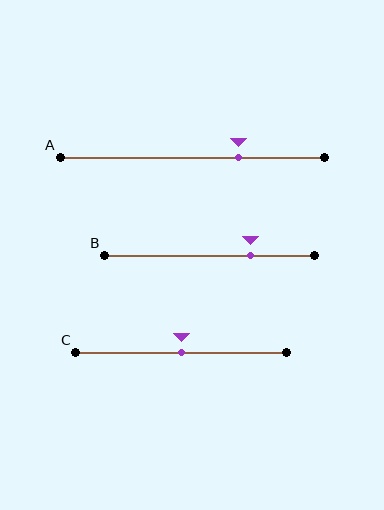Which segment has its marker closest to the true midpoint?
Segment C has its marker closest to the true midpoint.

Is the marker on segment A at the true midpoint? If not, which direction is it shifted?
No, the marker on segment A is shifted to the right by about 18% of the segment length.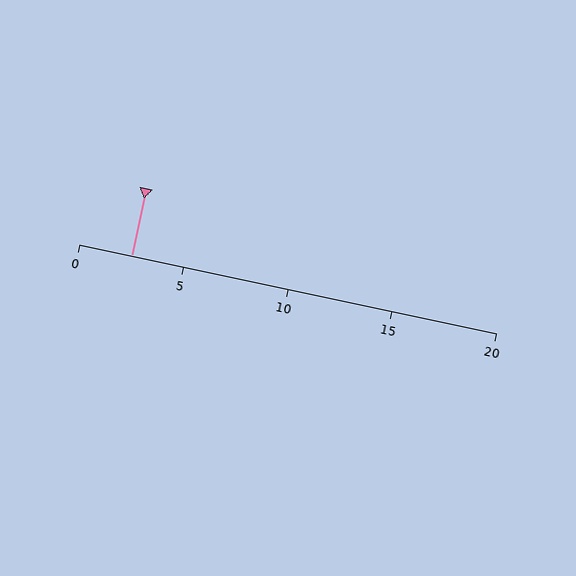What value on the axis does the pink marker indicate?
The marker indicates approximately 2.5.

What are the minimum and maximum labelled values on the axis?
The axis runs from 0 to 20.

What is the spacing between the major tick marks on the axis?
The major ticks are spaced 5 apart.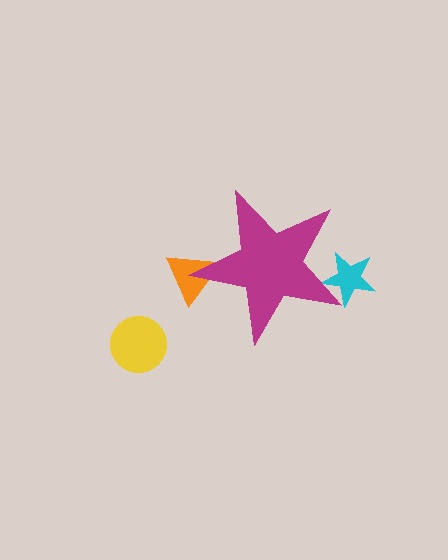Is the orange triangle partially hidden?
Yes, the orange triangle is partially hidden behind the magenta star.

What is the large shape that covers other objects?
A magenta star.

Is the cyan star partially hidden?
Yes, the cyan star is partially hidden behind the magenta star.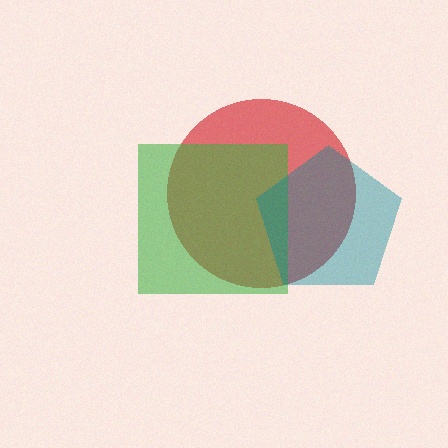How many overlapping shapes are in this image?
There are 3 overlapping shapes in the image.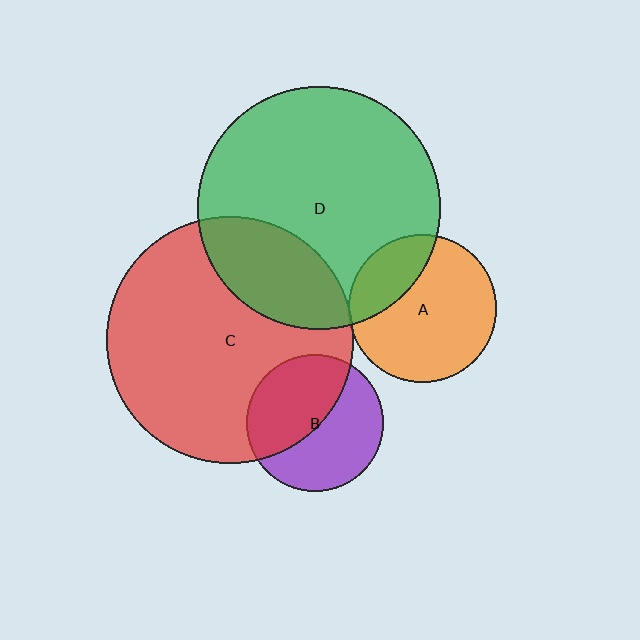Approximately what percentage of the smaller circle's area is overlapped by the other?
Approximately 50%.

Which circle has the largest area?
Circle C (red).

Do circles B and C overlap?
Yes.